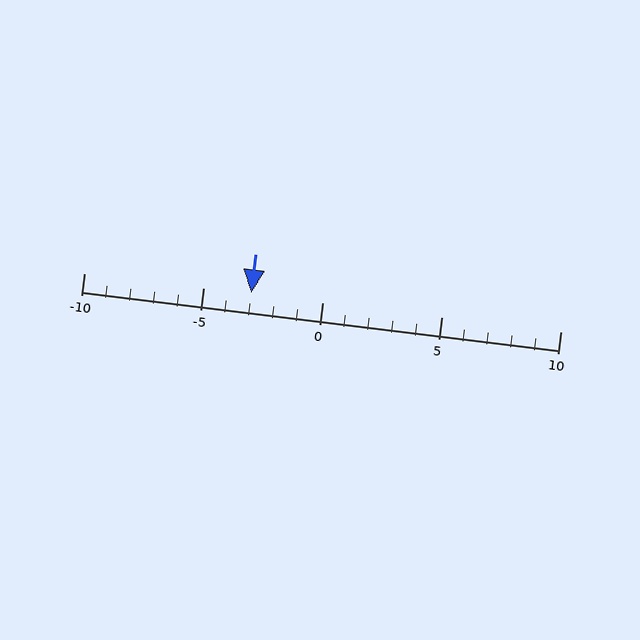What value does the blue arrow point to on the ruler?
The blue arrow points to approximately -3.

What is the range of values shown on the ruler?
The ruler shows values from -10 to 10.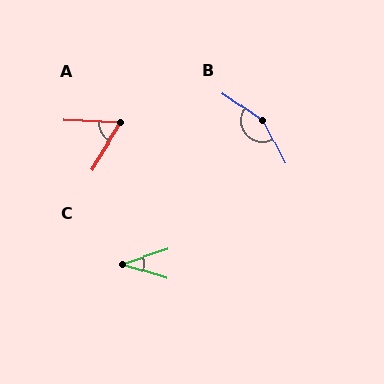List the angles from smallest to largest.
C (36°), A (61°), B (151°).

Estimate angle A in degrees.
Approximately 61 degrees.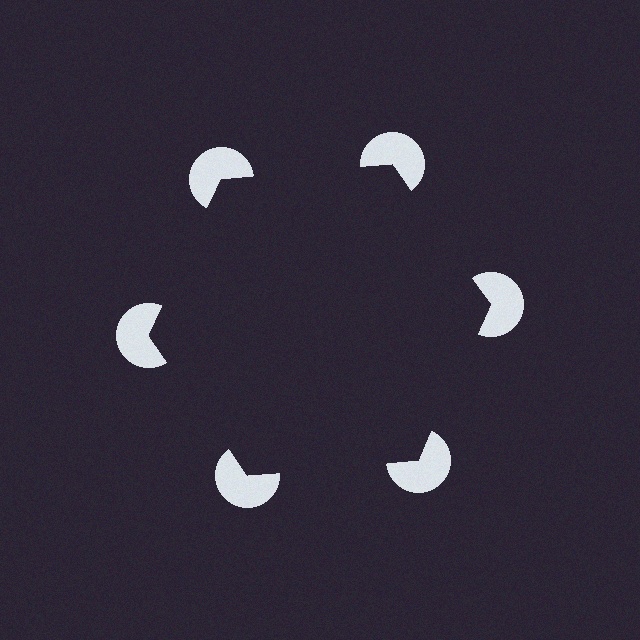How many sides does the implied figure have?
6 sides.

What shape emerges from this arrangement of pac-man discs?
An illusory hexagon — its edges are inferred from the aligned wedge cuts in the pac-man discs, not physically drawn.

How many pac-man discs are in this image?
There are 6 — one at each vertex of the illusory hexagon.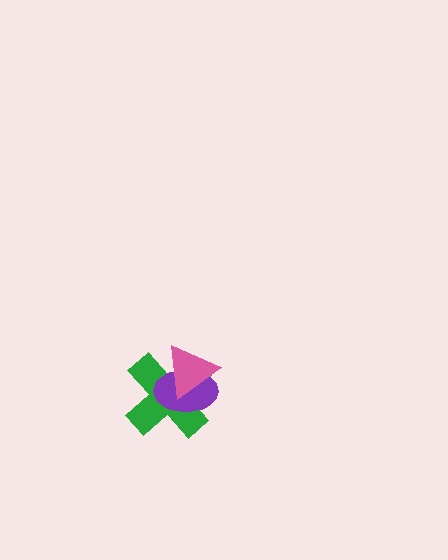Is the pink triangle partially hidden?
No, no other shape covers it.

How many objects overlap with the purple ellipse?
2 objects overlap with the purple ellipse.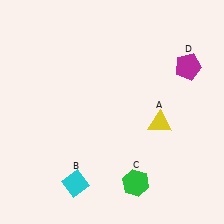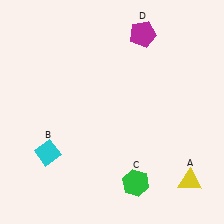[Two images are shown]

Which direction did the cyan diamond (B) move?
The cyan diamond (B) moved up.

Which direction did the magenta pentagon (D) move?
The magenta pentagon (D) moved left.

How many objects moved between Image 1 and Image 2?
3 objects moved between the two images.